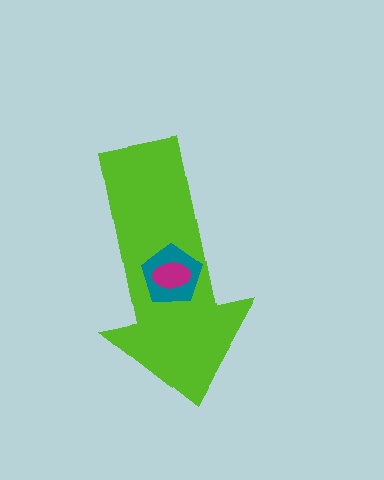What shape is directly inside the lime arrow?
The teal pentagon.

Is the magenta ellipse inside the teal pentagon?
Yes.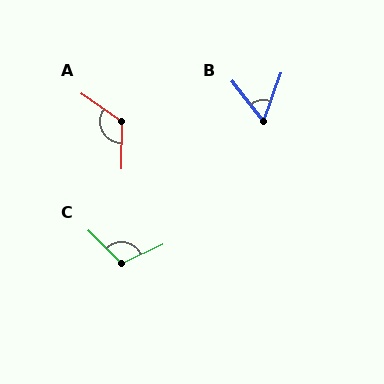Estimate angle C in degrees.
Approximately 110 degrees.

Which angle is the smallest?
B, at approximately 57 degrees.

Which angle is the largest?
A, at approximately 124 degrees.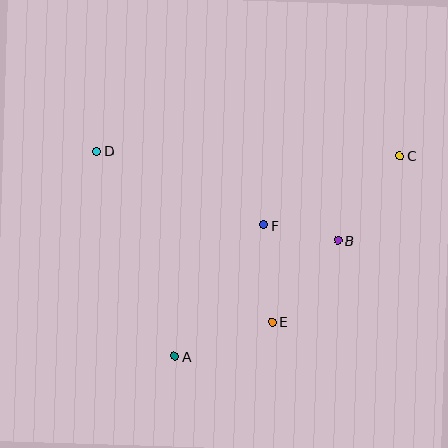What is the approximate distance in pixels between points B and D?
The distance between B and D is approximately 257 pixels.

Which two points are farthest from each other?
Points C and D are farthest from each other.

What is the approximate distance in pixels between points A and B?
The distance between A and B is approximately 200 pixels.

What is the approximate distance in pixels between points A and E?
The distance between A and E is approximately 103 pixels.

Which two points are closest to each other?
Points B and F are closest to each other.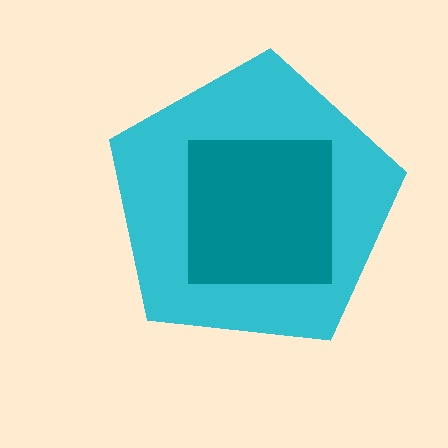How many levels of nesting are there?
2.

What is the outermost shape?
The cyan pentagon.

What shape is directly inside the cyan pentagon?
The teal square.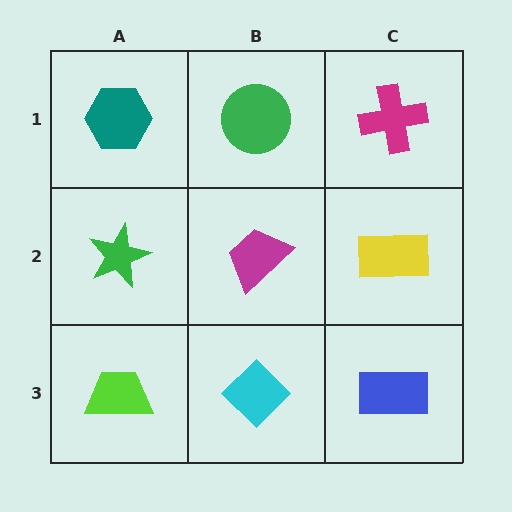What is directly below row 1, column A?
A green star.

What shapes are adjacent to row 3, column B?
A magenta trapezoid (row 2, column B), a lime trapezoid (row 3, column A), a blue rectangle (row 3, column C).